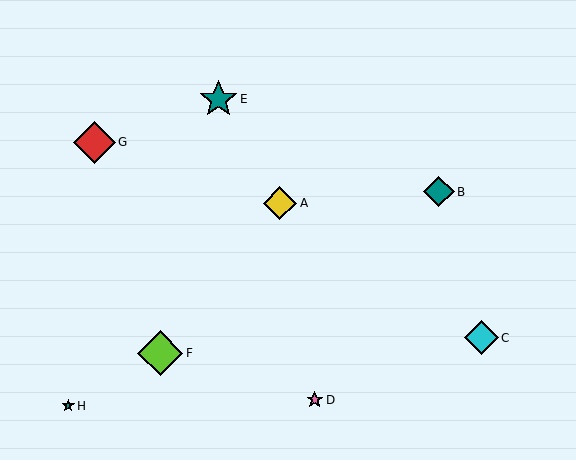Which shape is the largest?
The lime diamond (labeled F) is the largest.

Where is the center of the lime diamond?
The center of the lime diamond is at (160, 353).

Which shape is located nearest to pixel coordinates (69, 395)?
The teal star (labeled H) at (68, 406) is nearest to that location.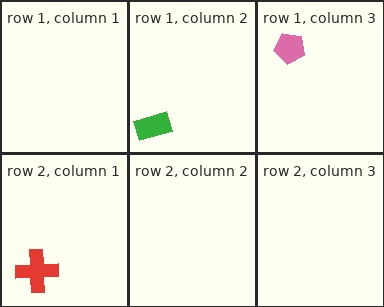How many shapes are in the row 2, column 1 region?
1.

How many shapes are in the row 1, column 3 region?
1.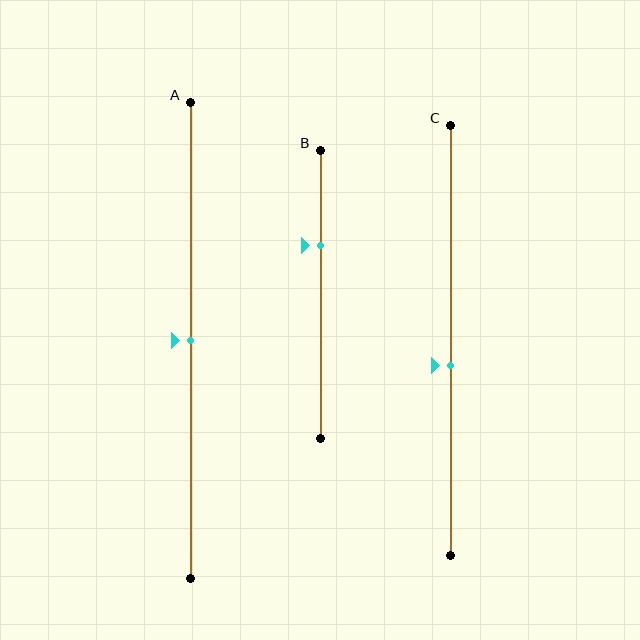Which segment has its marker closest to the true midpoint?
Segment A has its marker closest to the true midpoint.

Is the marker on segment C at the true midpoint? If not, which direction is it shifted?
No, the marker on segment C is shifted downward by about 6% of the segment length.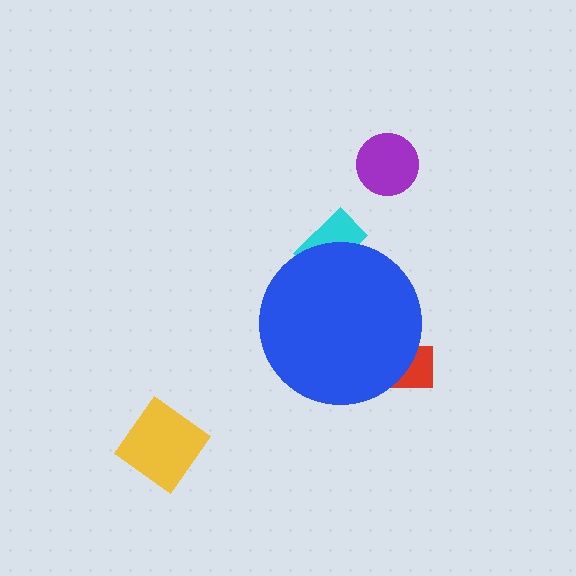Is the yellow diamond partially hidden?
No, the yellow diamond is fully visible.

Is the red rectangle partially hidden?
Yes, the red rectangle is partially hidden behind the blue circle.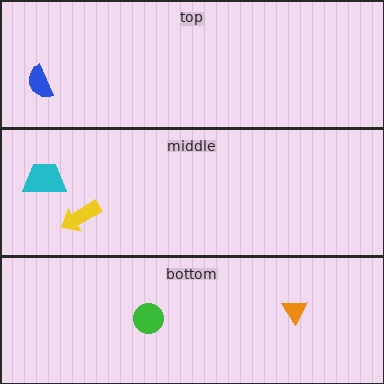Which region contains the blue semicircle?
The top region.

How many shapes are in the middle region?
2.